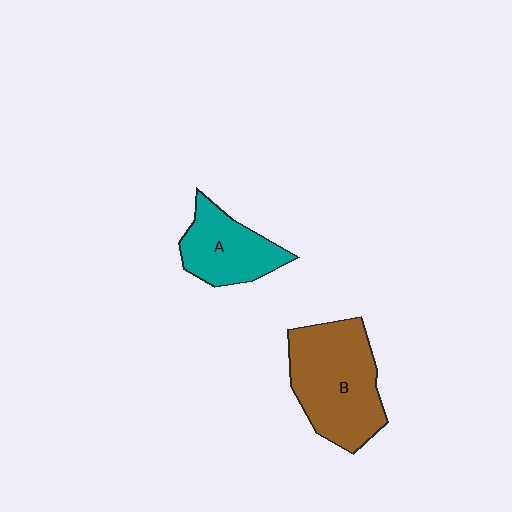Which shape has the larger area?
Shape B (brown).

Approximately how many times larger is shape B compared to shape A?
Approximately 1.6 times.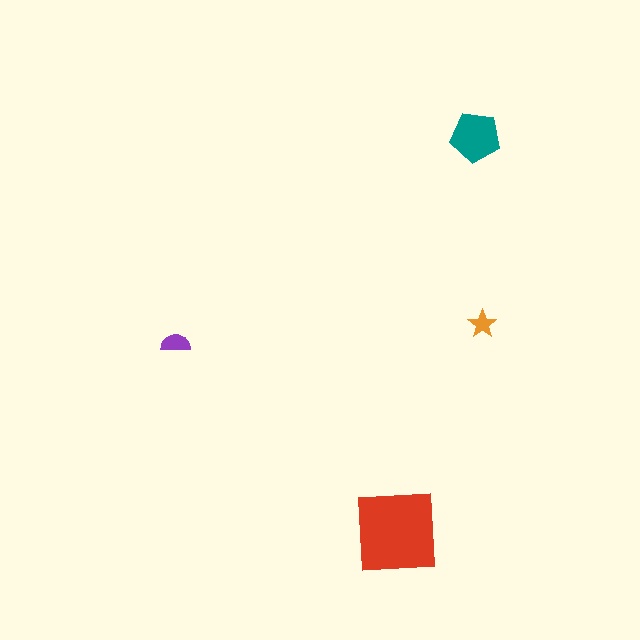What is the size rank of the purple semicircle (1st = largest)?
3rd.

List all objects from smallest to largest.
The orange star, the purple semicircle, the teal pentagon, the red square.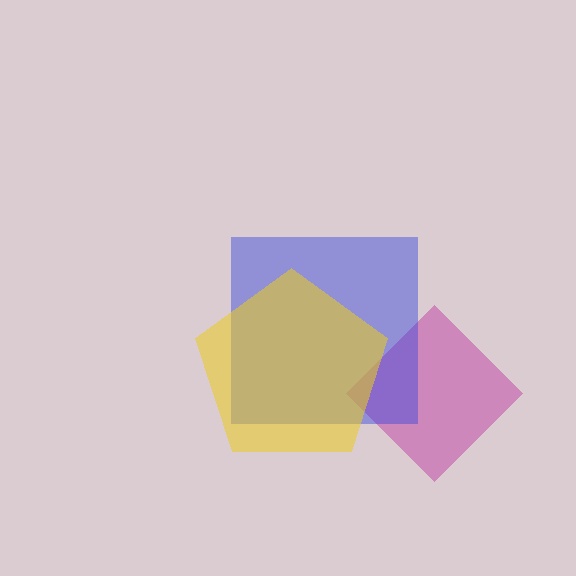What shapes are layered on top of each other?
The layered shapes are: a magenta diamond, a blue square, a yellow pentagon.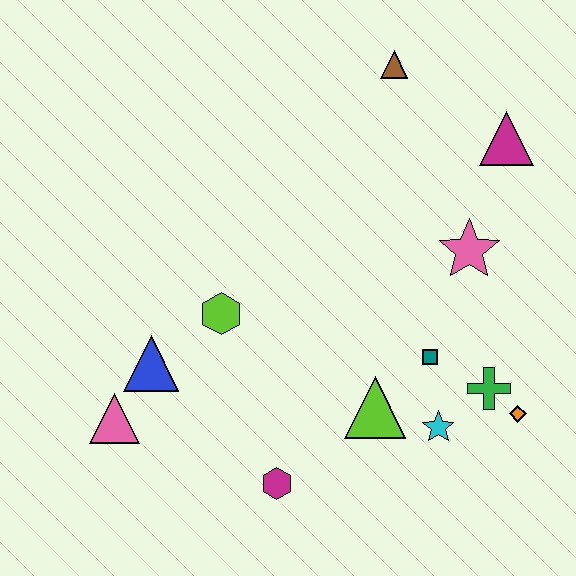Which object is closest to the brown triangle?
The magenta triangle is closest to the brown triangle.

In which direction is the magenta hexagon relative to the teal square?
The magenta hexagon is to the left of the teal square.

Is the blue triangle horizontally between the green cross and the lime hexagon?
No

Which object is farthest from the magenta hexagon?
The brown triangle is farthest from the magenta hexagon.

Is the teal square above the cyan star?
Yes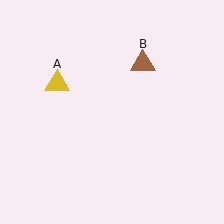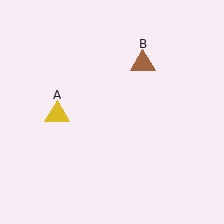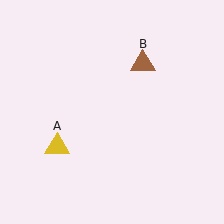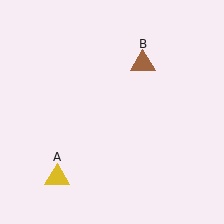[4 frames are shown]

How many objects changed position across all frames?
1 object changed position: yellow triangle (object A).